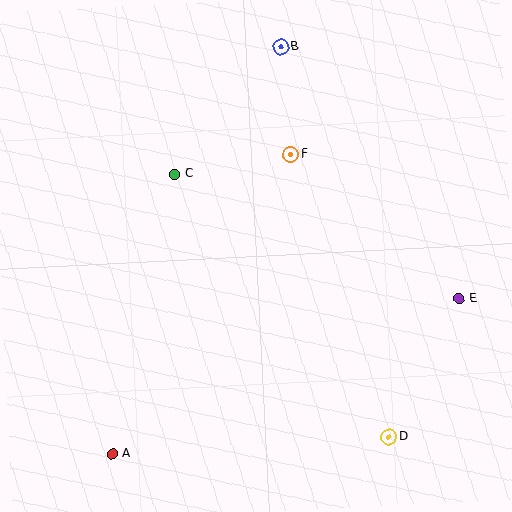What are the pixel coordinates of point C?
Point C is at (175, 174).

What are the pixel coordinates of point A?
Point A is at (112, 454).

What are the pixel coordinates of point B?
Point B is at (281, 47).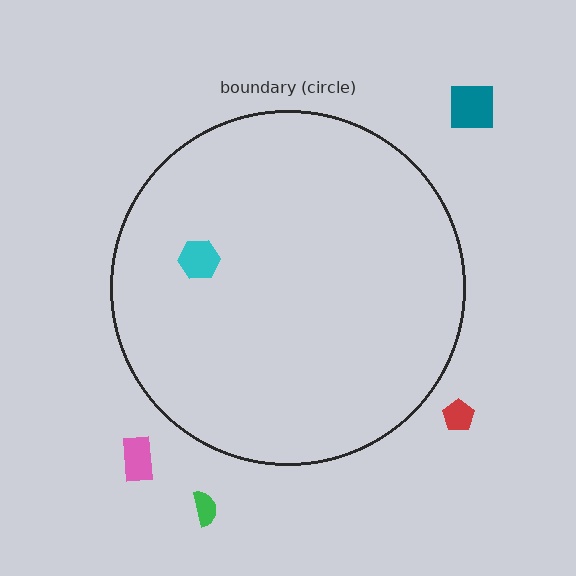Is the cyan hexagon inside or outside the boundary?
Inside.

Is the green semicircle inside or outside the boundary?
Outside.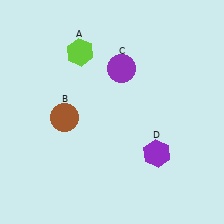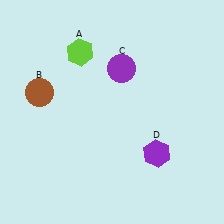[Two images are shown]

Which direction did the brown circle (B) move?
The brown circle (B) moved left.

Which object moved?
The brown circle (B) moved left.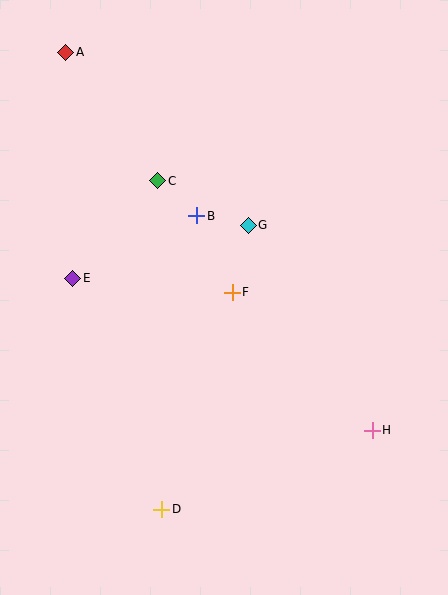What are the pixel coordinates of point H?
Point H is at (372, 430).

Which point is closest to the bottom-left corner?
Point D is closest to the bottom-left corner.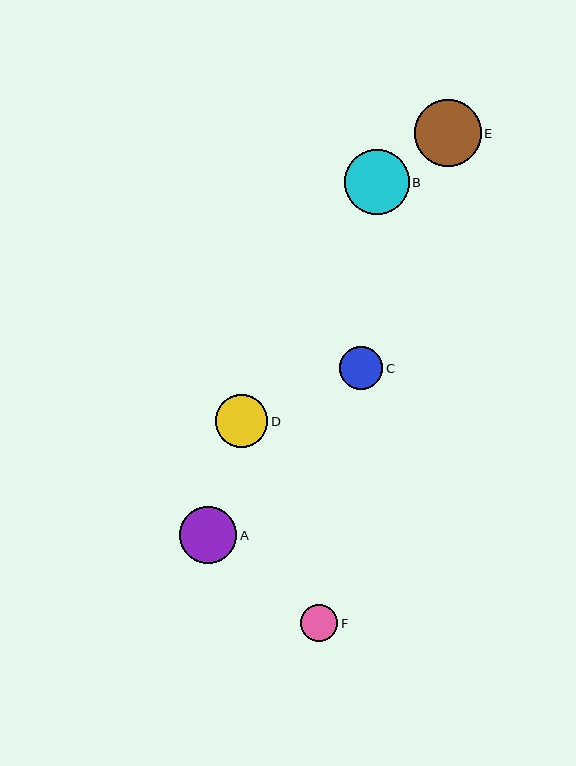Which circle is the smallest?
Circle F is the smallest with a size of approximately 37 pixels.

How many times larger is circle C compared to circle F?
Circle C is approximately 1.2 times the size of circle F.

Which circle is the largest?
Circle E is the largest with a size of approximately 66 pixels.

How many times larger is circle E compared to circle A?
Circle E is approximately 1.2 times the size of circle A.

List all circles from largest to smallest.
From largest to smallest: E, B, A, D, C, F.